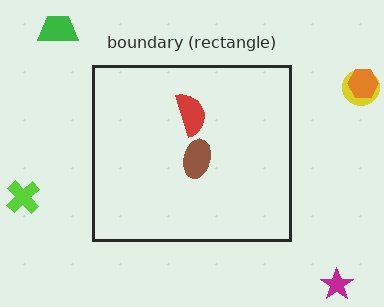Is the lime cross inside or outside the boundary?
Outside.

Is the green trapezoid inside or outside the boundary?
Outside.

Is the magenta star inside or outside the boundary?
Outside.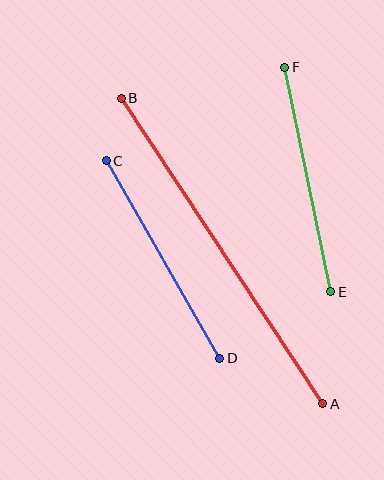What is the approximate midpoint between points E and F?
The midpoint is at approximately (308, 180) pixels.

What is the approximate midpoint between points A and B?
The midpoint is at approximately (222, 251) pixels.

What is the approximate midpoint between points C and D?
The midpoint is at approximately (163, 259) pixels.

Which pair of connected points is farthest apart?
Points A and B are farthest apart.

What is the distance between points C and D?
The distance is approximately 227 pixels.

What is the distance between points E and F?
The distance is approximately 229 pixels.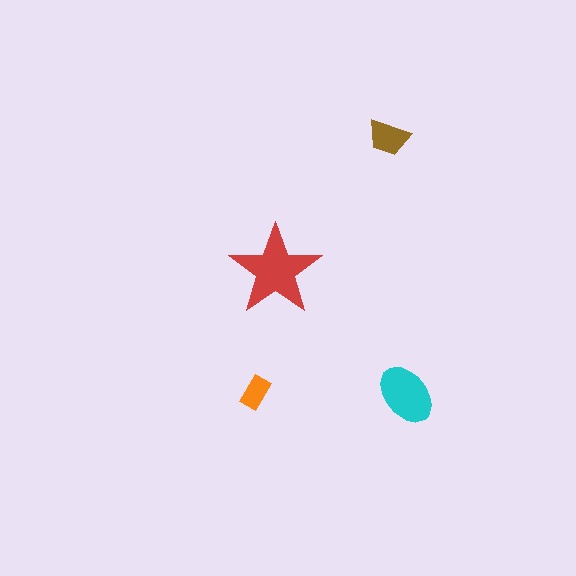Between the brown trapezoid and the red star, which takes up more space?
The red star.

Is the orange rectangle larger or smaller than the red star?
Smaller.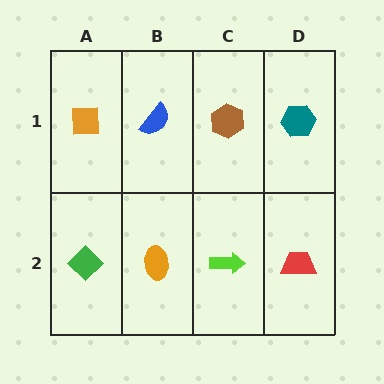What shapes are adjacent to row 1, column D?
A red trapezoid (row 2, column D), a brown hexagon (row 1, column C).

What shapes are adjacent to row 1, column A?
A green diamond (row 2, column A), a blue semicircle (row 1, column B).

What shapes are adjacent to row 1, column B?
An orange ellipse (row 2, column B), an orange square (row 1, column A), a brown hexagon (row 1, column C).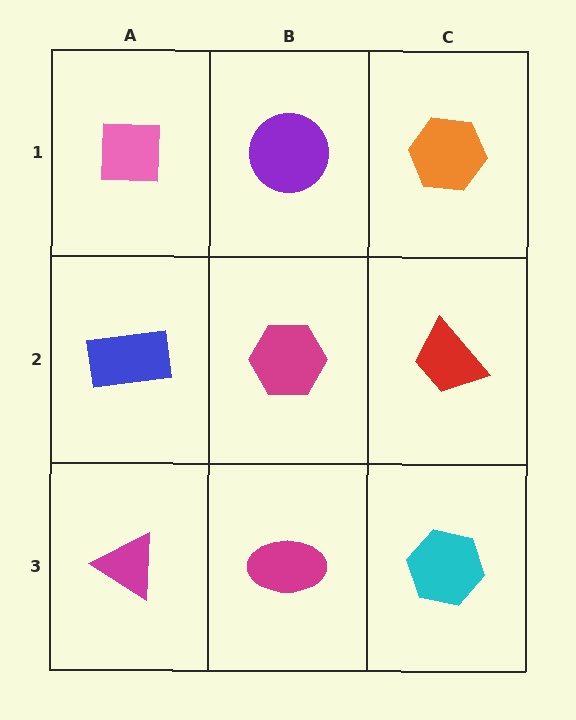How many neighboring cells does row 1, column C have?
2.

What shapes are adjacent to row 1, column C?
A red trapezoid (row 2, column C), a purple circle (row 1, column B).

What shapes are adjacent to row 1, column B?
A magenta hexagon (row 2, column B), a pink square (row 1, column A), an orange hexagon (row 1, column C).